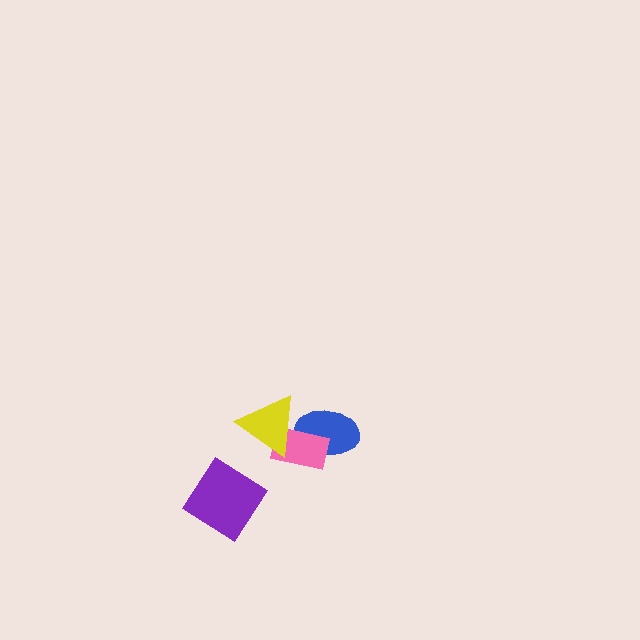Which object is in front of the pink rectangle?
The yellow triangle is in front of the pink rectangle.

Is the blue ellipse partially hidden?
Yes, it is partially covered by another shape.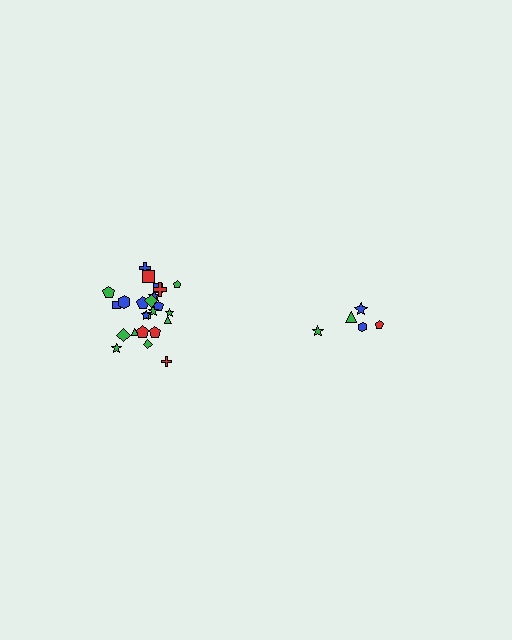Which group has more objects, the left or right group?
The left group.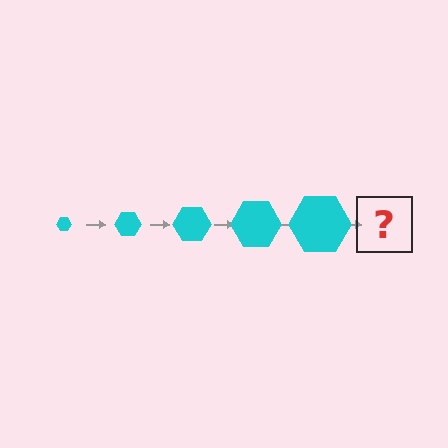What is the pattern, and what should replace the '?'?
The pattern is that the hexagon gets progressively larger each step. The '?' should be a cyan hexagon, larger than the previous one.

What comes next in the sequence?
The next element should be a cyan hexagon, larger than the previous one.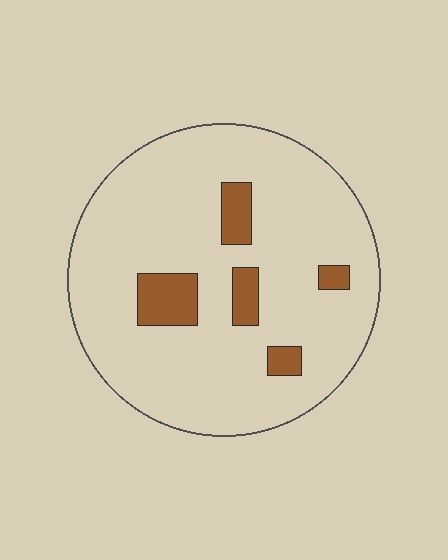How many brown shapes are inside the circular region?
5.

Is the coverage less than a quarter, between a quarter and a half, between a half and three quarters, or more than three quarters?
Less than a quarter.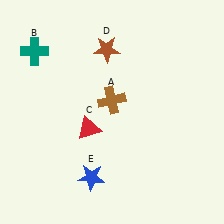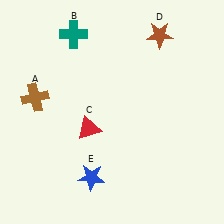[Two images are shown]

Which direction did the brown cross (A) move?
The brown cross (A) moved left.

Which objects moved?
The objects that moved are: the brown cross (A), the teal cross (B), the brown star (D).